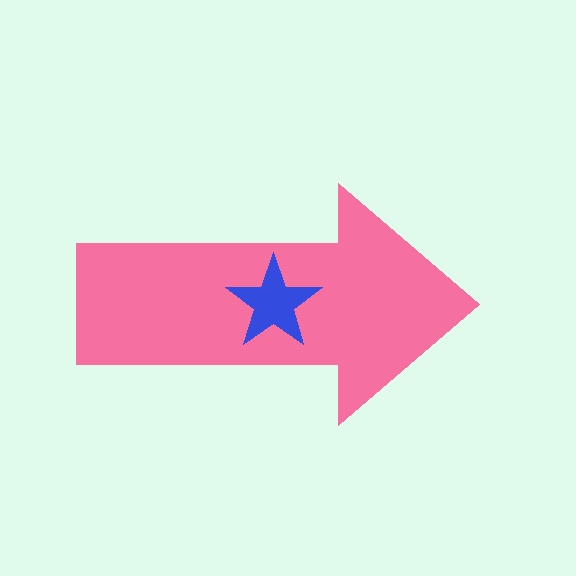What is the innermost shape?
The blue star.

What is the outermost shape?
The pink arrow.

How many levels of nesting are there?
2.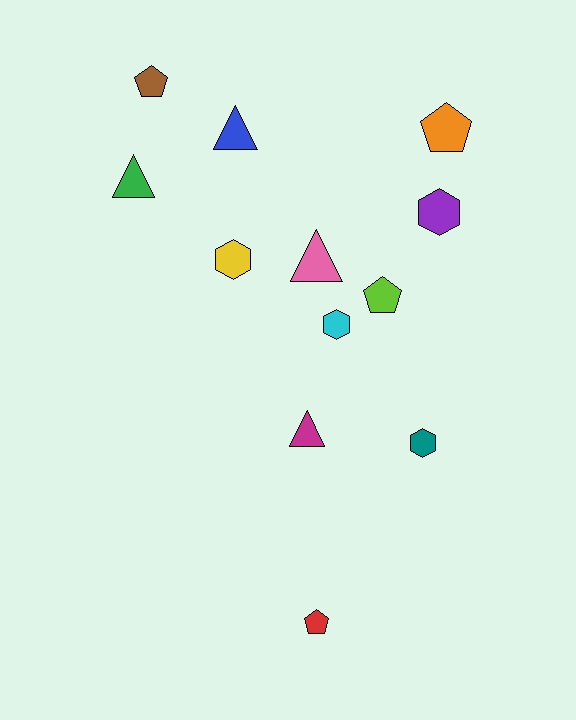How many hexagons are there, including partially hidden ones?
There are 4 hexagons.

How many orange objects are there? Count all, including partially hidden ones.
There is 1 orange object.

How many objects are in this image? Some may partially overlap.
There are 12 objects.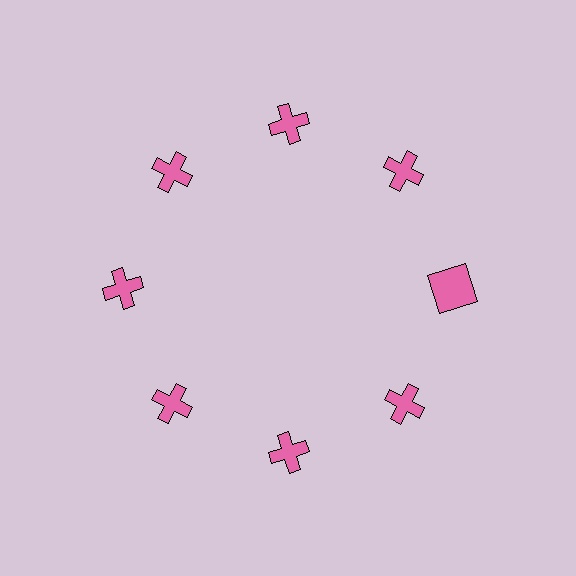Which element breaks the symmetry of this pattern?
The pink square at roughly the 3 o'clock position breaks the symmetry. All other shapes are pink crosses.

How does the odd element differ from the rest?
It has a different shape: square instead of cross.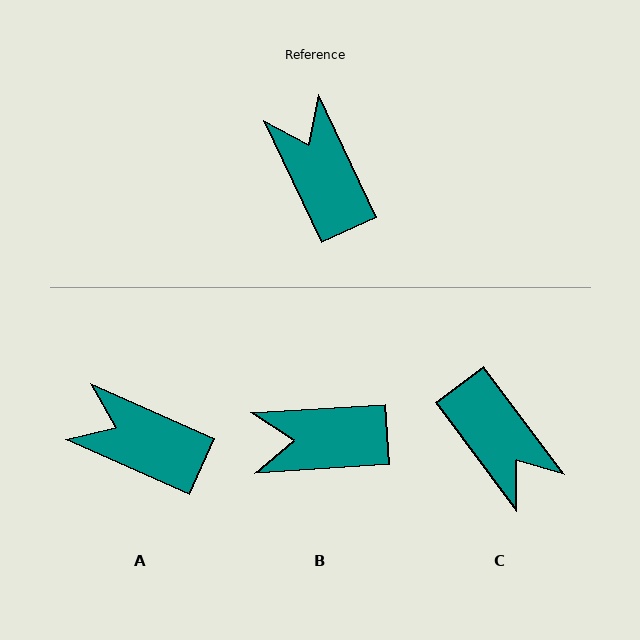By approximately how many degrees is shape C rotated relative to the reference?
Approximately 168 degrees clockwise.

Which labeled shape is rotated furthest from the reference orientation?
C, about 168 degrees away.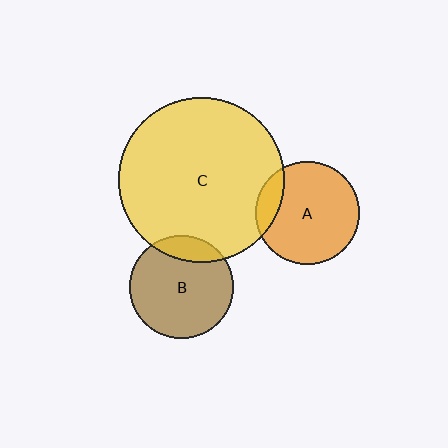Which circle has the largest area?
Circle C (yellow).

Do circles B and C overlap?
Yes.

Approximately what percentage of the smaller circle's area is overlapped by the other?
Approximately 15%.